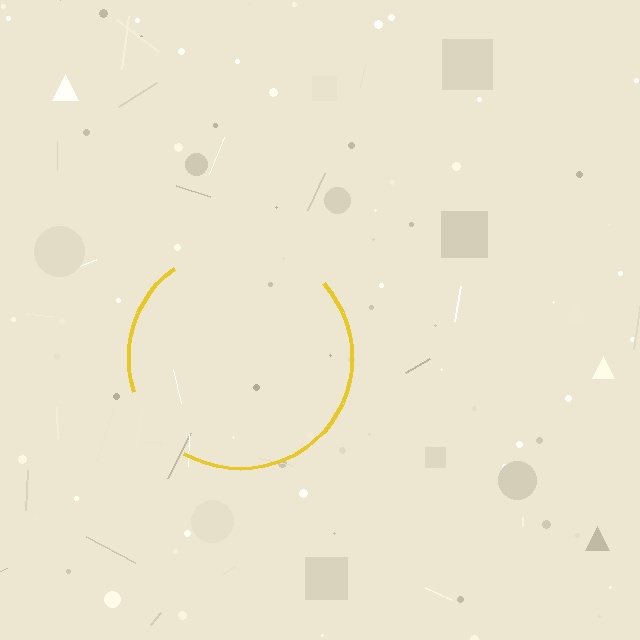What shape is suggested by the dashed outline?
The dashed outline suggests a circle.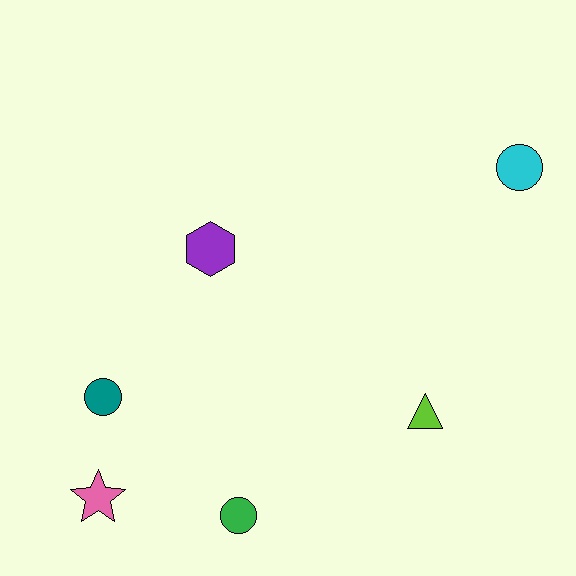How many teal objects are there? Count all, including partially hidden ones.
There is 1 teal object.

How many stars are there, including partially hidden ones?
There is 1 star.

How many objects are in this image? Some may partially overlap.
There are 6 objects.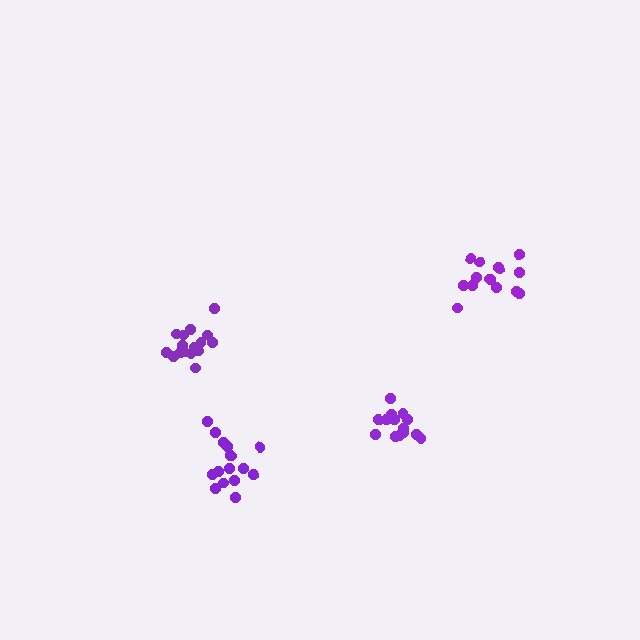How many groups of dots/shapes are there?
There are 4 groups.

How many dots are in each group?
Group 1: 15 dots, Group 2: 16 dots, Group 3: 16 dots, Group 4: 16 dots (63 total).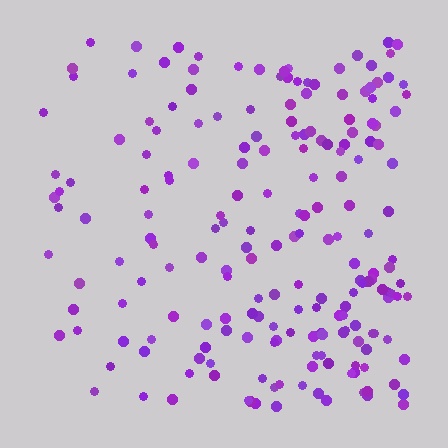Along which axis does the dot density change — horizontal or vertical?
Horizontal.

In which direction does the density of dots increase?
From left to right, with the right side densest.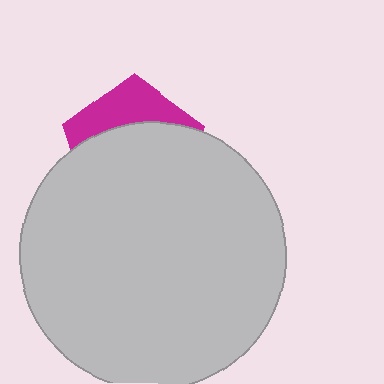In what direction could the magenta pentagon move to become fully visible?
The magenta pentagon could move up. That would shift it out from behind the light gray circle entirely.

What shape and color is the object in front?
The object in front is a light gray circle.